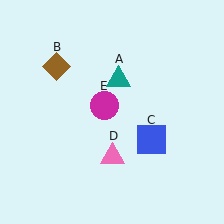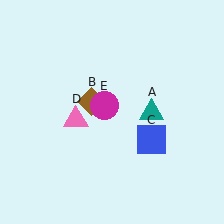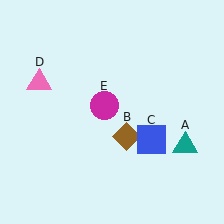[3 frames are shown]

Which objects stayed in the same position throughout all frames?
Blue square (object C) and magenta circle (object E) remained stationary.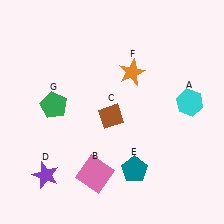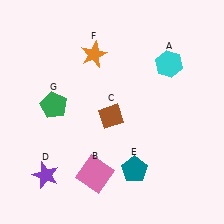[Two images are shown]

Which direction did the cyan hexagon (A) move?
The cyan hexagon (A) moved up.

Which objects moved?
The objects that moved are: the cyan hexagon (A), the orange star (F).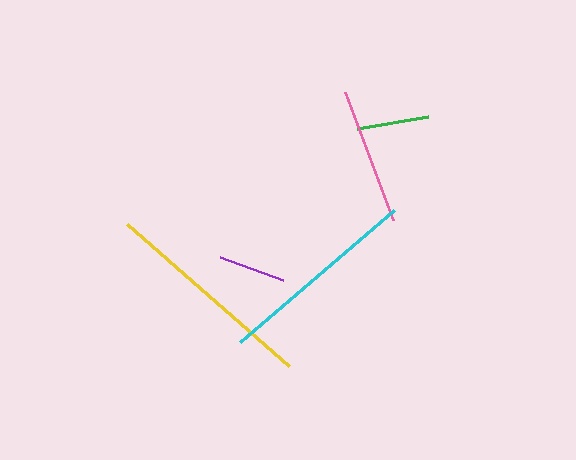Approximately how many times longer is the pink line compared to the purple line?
The pink line is approximately 2.1 times the length of the purple line.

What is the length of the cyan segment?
The cyan segment is approximately 203 pixels long.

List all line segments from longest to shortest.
From longest to shortest: yellow, cyan, pink, green, purple.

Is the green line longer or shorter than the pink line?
The pink line is longer than the green line.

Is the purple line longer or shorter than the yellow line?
The yellow line is longer than the purple line.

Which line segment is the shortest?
The purple line is the shortest at approximately 66 pixels.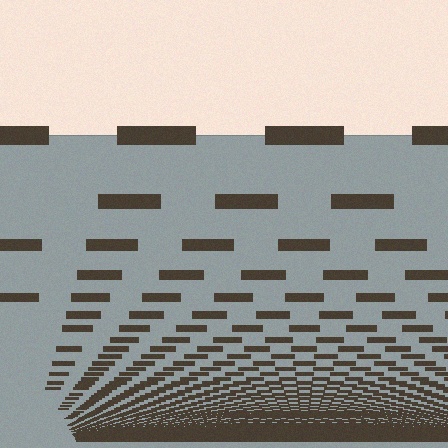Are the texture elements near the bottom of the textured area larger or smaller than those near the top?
Smaller. The gradient is inverted — elements near the bottom are smaller and denser.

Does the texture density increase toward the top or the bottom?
Density increases toward the bottom.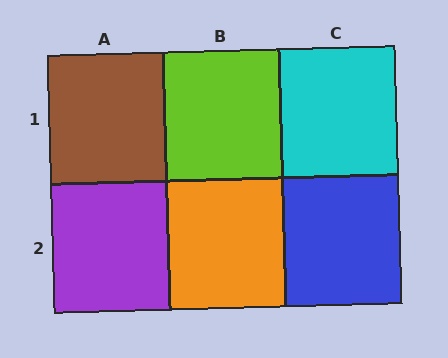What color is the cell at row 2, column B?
Orange.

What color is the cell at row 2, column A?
Purple.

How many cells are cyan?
1 cell is cyan.